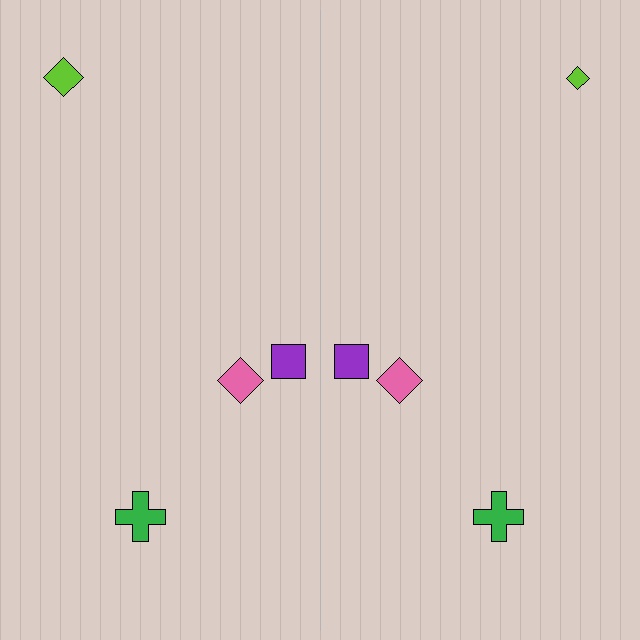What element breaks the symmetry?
The lime diamond on the right side has a different size than its mirror counterpart.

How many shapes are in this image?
There are 8 shapes in this image.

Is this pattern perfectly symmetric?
No, the pattern is not perfectly symmetric. The lime diamond on the right side has a different size than its mirror counterpart.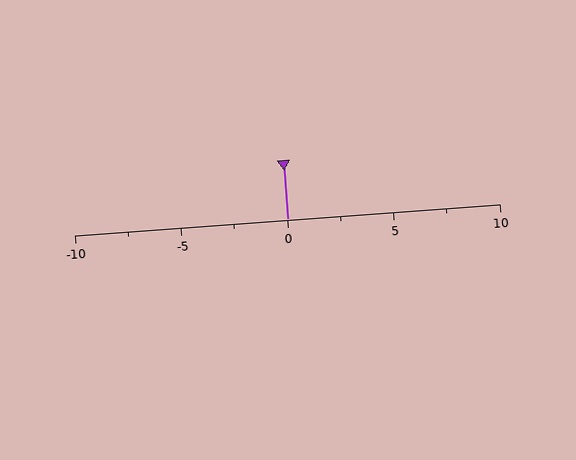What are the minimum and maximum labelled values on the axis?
The axis runs from -10 to 10.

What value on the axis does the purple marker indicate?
The marker indicates approximately 0.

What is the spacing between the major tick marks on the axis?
The major ticks are spaced 5 apart.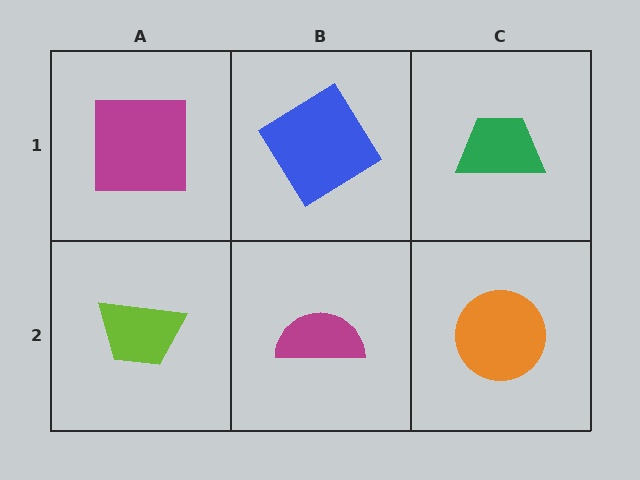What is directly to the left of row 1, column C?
A blue diamond.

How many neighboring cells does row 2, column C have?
2.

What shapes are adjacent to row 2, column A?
A magenta square (row 1, column A), a magenta semicircle (row 2, column B).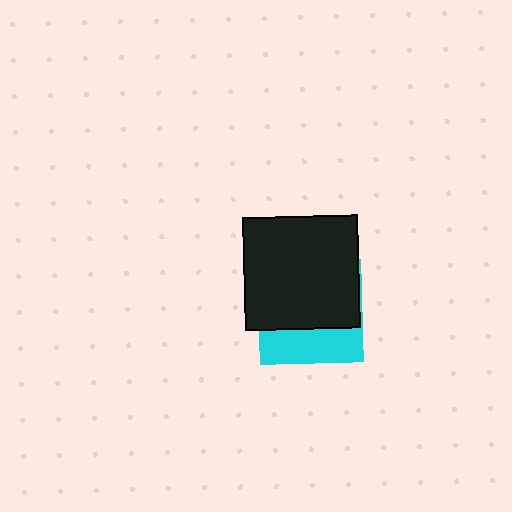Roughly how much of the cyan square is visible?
A small part of it is visible (roughly 34%).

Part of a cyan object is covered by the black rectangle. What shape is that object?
It is a square.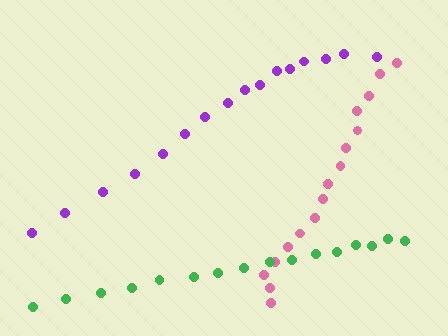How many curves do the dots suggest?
There are 3 distinct paths.